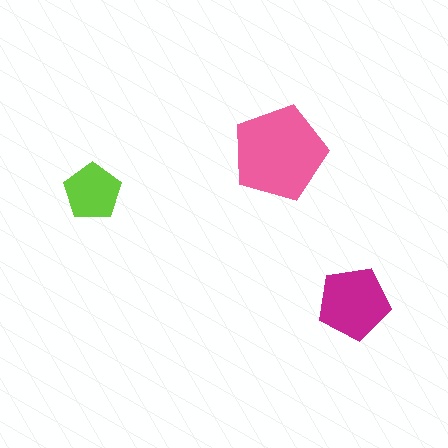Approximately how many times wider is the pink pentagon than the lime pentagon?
About 1.5 times wider.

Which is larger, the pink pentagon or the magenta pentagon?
The pink one.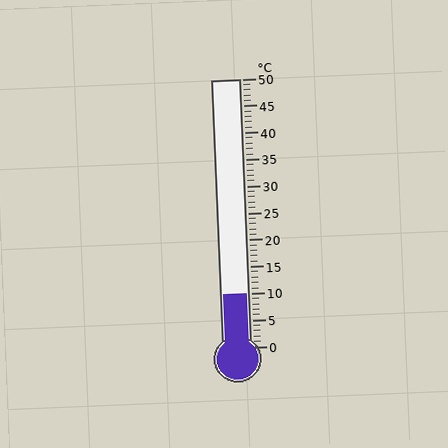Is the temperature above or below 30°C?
The temperature is below 30°C.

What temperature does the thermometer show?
The thermometer shows approximately 10°C.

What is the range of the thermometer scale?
The thermometer scale ranges from 0°C to 50°C.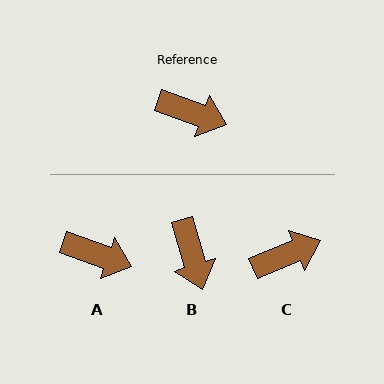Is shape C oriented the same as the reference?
No, it is off by about 42 degrees.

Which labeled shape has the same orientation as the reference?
A.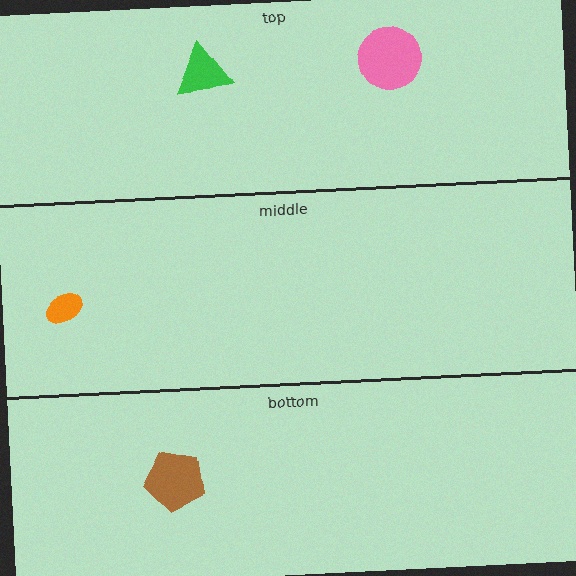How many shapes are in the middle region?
1.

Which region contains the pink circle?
The top region.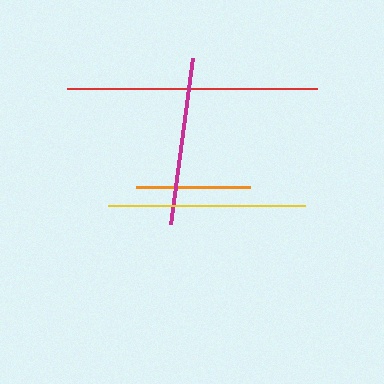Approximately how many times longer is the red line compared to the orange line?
The red line is approximately 2.2 times the length of the orange line.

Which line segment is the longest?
The red line is the longest at approximately 249 pixels.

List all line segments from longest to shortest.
From longest to shortest: red, yellow, magenta, orange.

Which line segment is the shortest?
The orange line is the shortest at approximately 114 pixels.